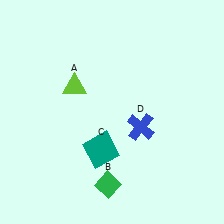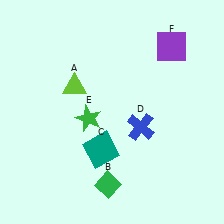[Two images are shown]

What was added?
A green star (E), a purple square (F) were added in Image 2.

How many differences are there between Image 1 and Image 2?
There are 2 differences between the two images.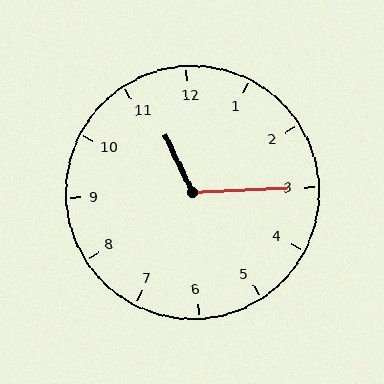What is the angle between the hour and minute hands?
Approximately 112 degrees.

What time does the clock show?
11:15.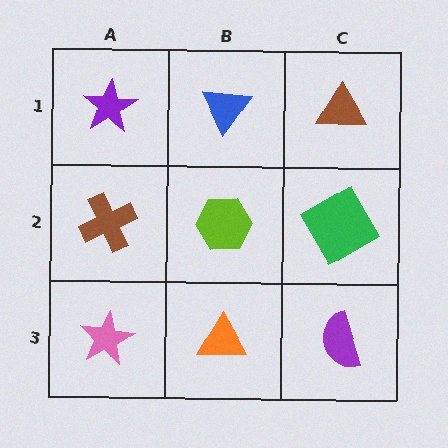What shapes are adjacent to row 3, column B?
A lime hexagon (row 2, column B), a pink star (row 3, column A), a purple semicircle (row 3, column C).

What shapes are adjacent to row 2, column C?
A brown triangle (row 1, column C), a purple semicircle (row 3, column C), a lime hexagon (row 2, column B).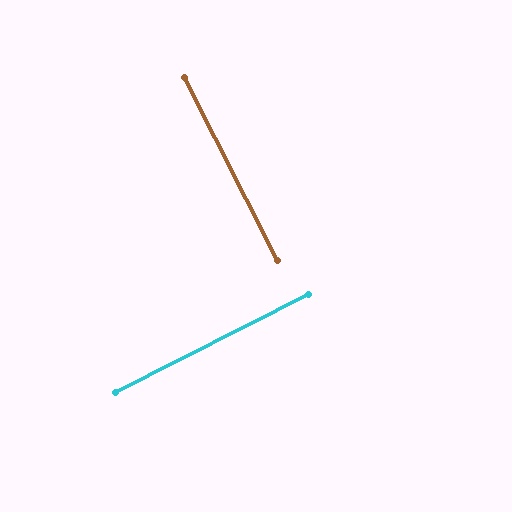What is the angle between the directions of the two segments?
Approximately 90 degrees.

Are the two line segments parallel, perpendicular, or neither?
Perpendicular — they meet at approximately 90°.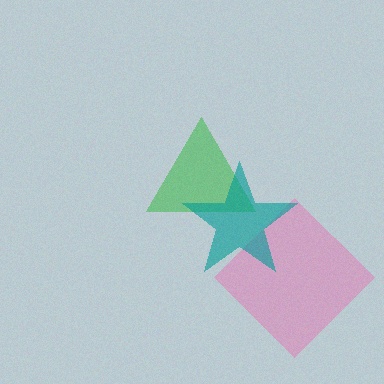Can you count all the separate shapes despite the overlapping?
Yes, there are 3 separate shapes.